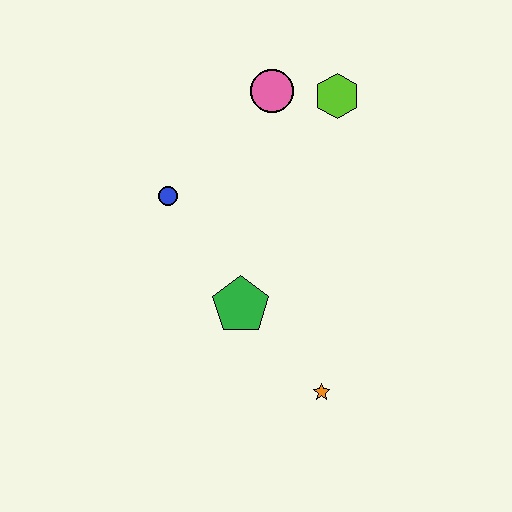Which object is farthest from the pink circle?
The orange star is farthest from the pink circle.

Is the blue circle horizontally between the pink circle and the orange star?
No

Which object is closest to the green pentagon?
The orange star is closest to the green pentagon.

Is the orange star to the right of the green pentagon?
Yes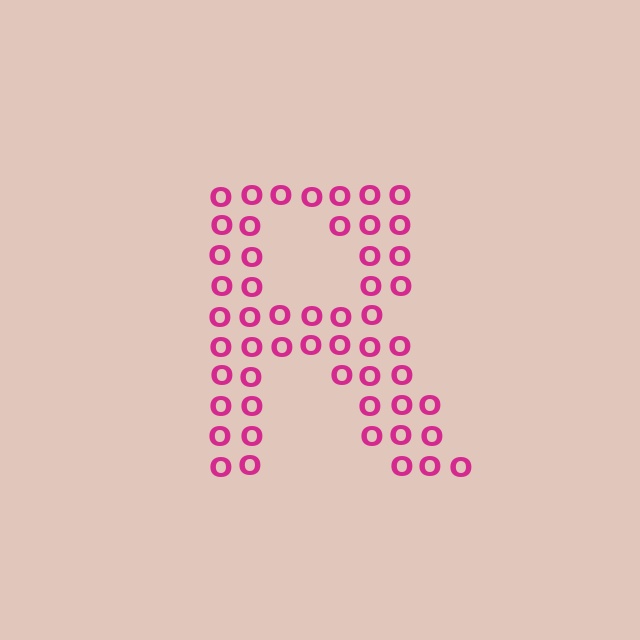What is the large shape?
The large shape is the letter R.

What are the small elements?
The small elements are letter O's.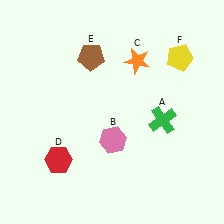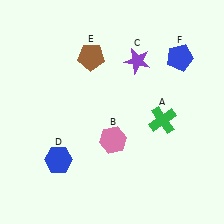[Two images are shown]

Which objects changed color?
C changed from orange to purple. D changed from red to blue. F changed from yellow to blue.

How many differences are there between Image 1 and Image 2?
There are 3 differences between the two images.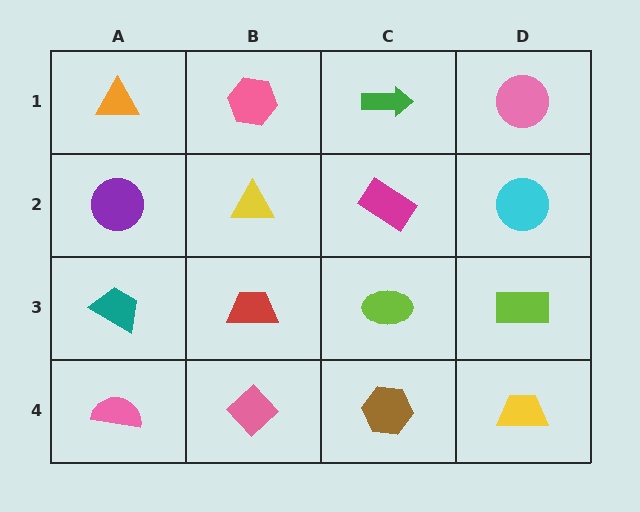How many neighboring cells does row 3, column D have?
3.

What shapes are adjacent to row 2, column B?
A pink hexagon (row 1, column B), a red trapezoid (row 3, column B), a purple circle (row 2, column A), a magenta rectangle (row 2, column C).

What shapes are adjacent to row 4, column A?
A teal trapezoid (row 3, column A), a pink diamond (row 4, column B).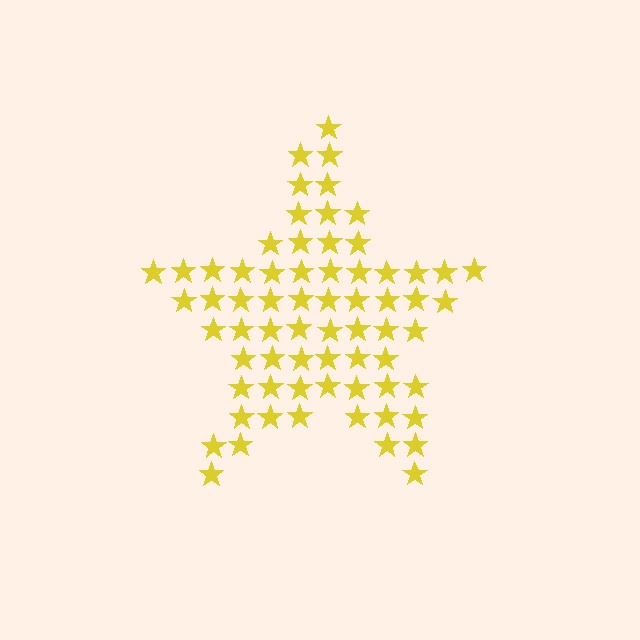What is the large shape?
The large shape is a star.